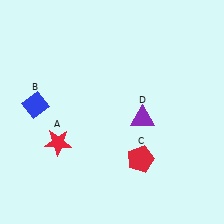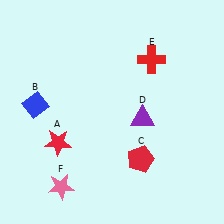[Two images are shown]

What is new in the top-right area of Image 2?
A red cross (E) was added in the top-right area of Image 2.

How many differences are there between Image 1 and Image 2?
There are 2 differences between the two images.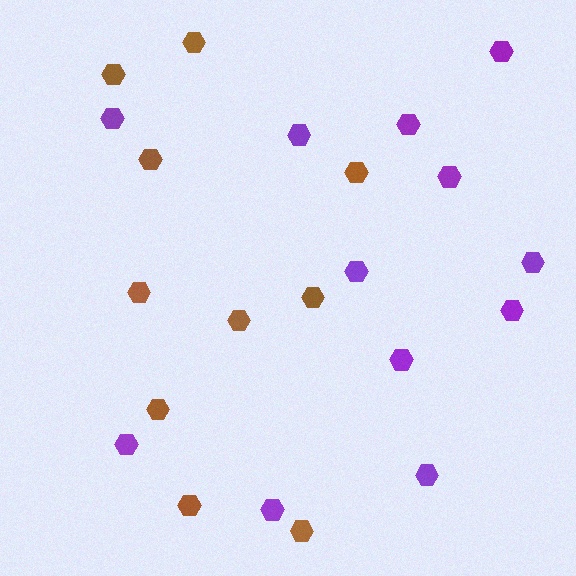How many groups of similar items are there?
There are 2 groups: one group of brown hexagons (10) and one group of purple hexagons (12).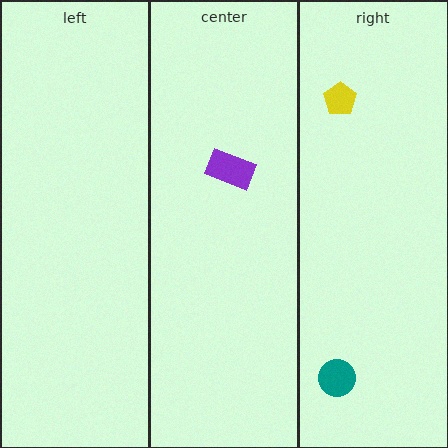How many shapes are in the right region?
2.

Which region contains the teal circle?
The right region.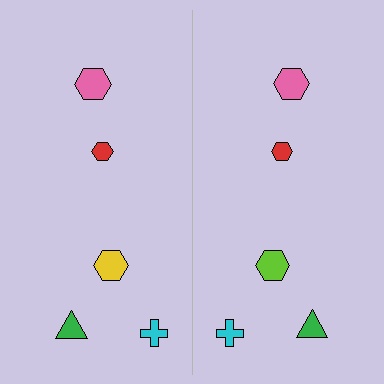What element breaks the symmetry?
The lime hexagon on the right side breaks the symmetry — its mirror counterpart is yellow.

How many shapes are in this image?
There are 10 shapes in this image.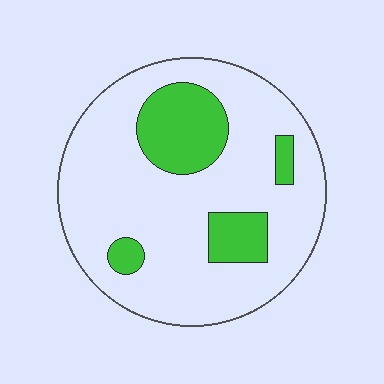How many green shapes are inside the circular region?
4.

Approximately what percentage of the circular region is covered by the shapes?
Approximately 20%.